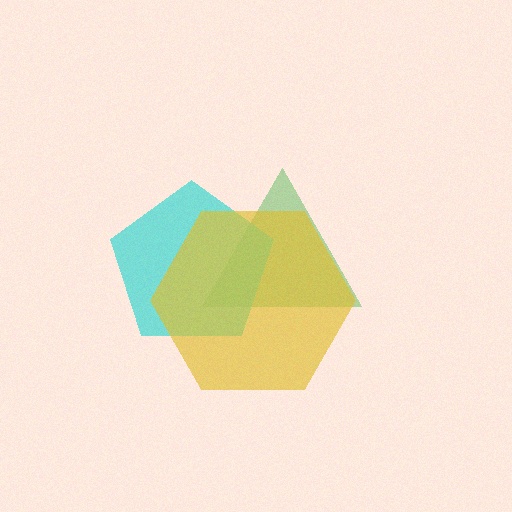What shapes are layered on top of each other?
The layered shapes are: a green triangle, a cyan pentagon, a yellow hexagon.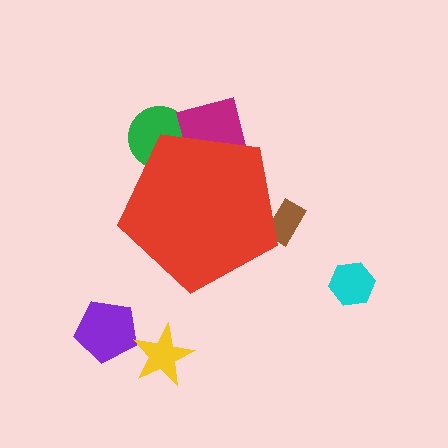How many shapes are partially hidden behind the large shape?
3 shapes are partially hidden.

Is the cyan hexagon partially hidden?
No, the cyan hexagon is fully visible.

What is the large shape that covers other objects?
A red pentagon.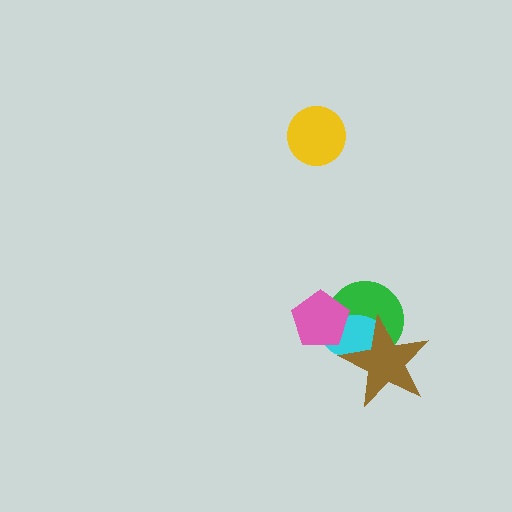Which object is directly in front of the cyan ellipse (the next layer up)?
The pink pentagon is directly in front of the cyan ellipse.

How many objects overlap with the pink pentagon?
2 objects overlap with the pink pentagon.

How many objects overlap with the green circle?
3 objects overlap with the green circle.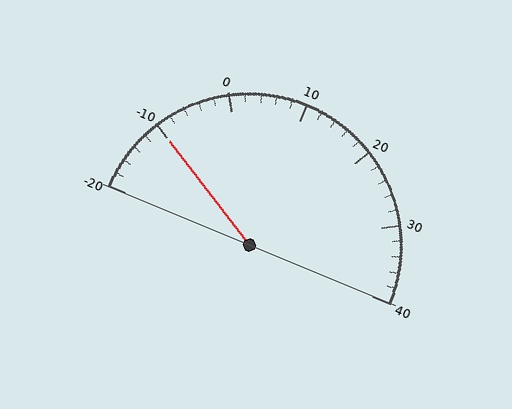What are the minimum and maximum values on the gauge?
The gauge ranges from -20 to 40.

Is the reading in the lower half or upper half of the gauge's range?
The reading is in the lower half of the range (-20 to 40).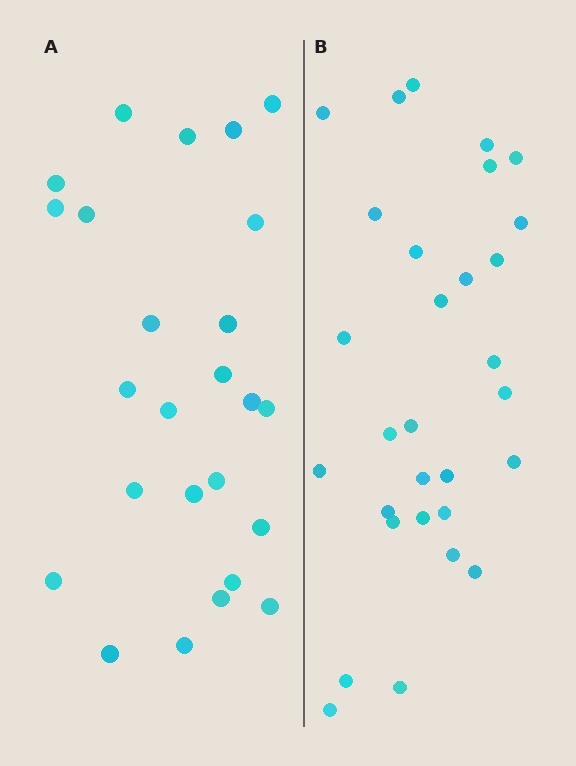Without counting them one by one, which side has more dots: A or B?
Region B (the right region) has more dots.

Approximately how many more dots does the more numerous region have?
Region B has about 5 more dots than region A.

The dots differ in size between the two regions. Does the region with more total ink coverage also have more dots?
No. Region A has more total ink coverage because its dots are larger, but region B actually contains more individual dots. Total area can be misleading — the number of items is what matters here.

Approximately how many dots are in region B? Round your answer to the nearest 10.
About 30 dots.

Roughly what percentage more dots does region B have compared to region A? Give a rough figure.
About 20% more.